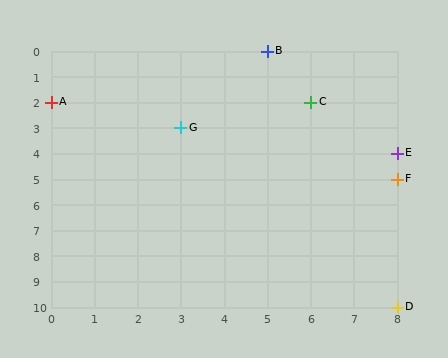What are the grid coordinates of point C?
Point C is at grid coordinates (6, 2).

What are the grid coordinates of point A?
Point A is at grid coordinates (0, 2).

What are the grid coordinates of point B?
Point B is at grid coordinates (5, 0).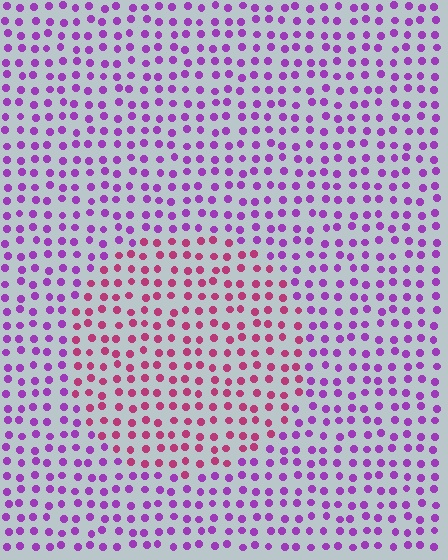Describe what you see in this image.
The image is filled with small purple elements in a uniform arrangement. A circle-shaped region is visible where the elements are tinted to a slightly different hue, forming a subtle color boundary.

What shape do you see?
I see a circle.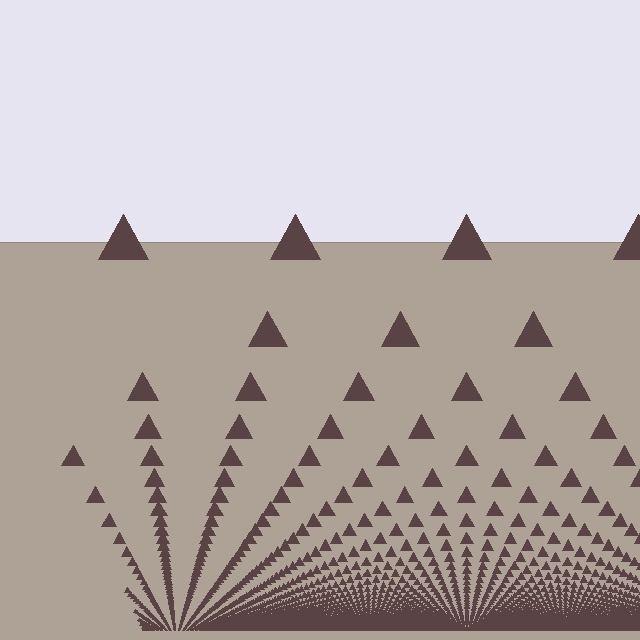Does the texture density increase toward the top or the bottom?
Density increases toward the bottom.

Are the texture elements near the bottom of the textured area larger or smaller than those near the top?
Smaller. The gradient is inverted — elements near the bottom are smaller and denser.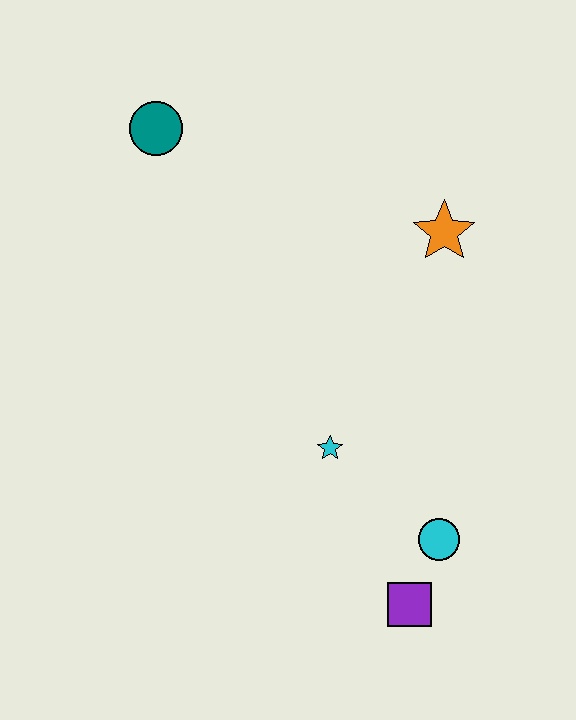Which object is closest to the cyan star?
The cyan circle is closest to the cyan star.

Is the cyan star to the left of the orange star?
Yes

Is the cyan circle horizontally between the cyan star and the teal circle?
No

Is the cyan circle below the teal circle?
Yes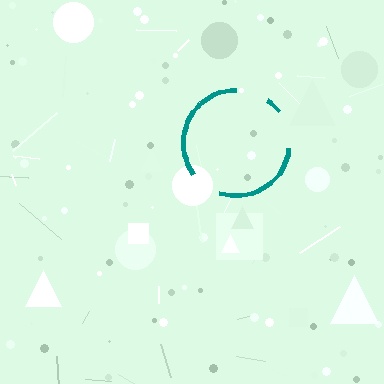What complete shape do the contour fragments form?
The contour fragments form a circle.